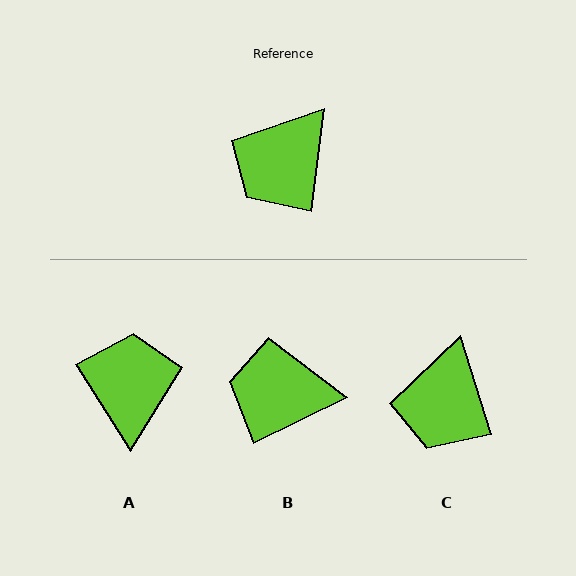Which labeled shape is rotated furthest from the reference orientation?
A, about 140 degrees away.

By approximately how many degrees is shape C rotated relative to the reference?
Approximately 25 degrees counter-clockwise.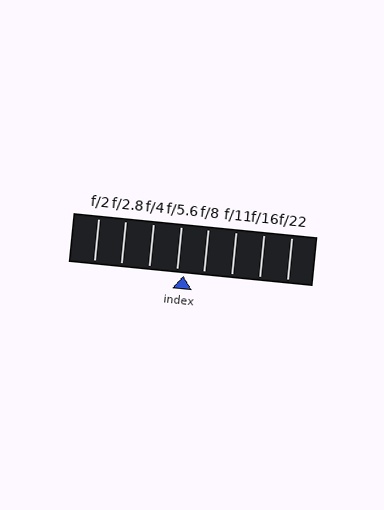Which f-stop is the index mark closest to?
The index mark is closest to f/5.6.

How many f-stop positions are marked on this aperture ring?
There are 8 f-stop positions marked.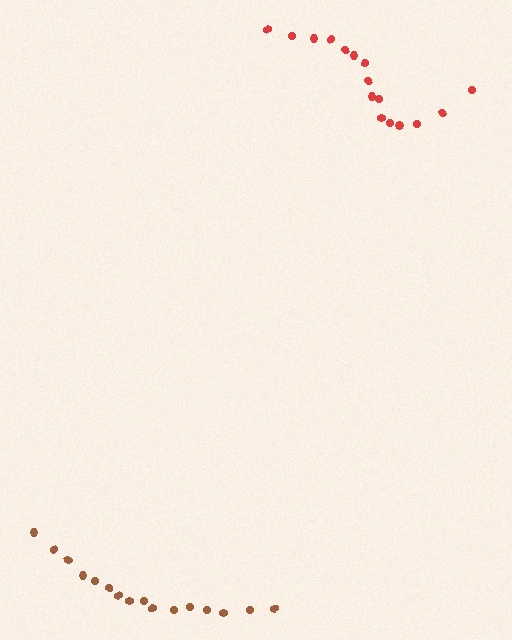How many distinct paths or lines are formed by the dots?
There are 2 distinct paths.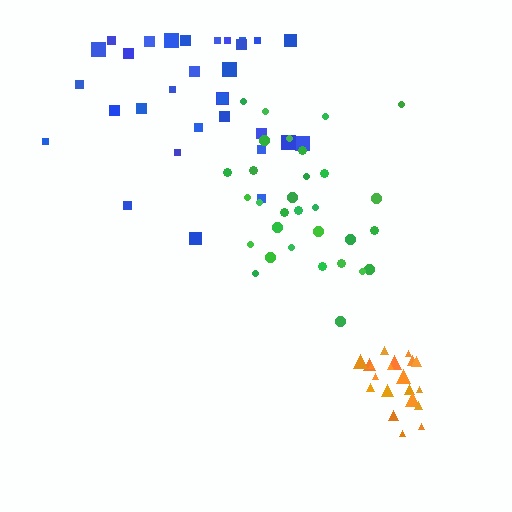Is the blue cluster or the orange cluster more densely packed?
Orange.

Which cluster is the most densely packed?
Orange.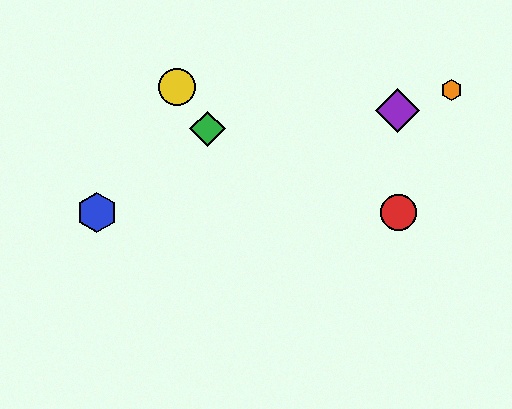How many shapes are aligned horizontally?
2 shapes (the red circle, the blue hexagon) are aligned horizontally.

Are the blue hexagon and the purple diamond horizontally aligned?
No, the blue hexagon is at y≈213 and the purple diamond is at y≈110.